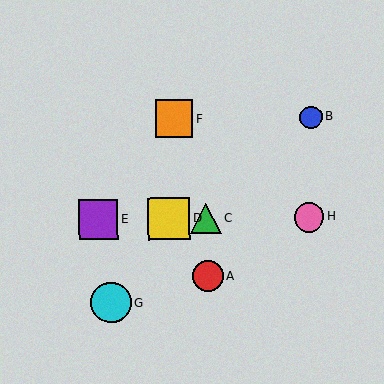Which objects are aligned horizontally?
Objects C, D, E, H are aligned horizontally.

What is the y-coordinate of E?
Object E is at y≈220.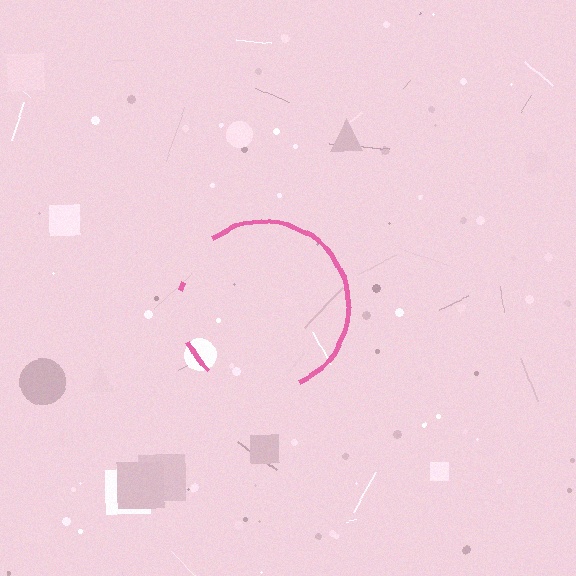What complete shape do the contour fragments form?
The contour fragments form a circle.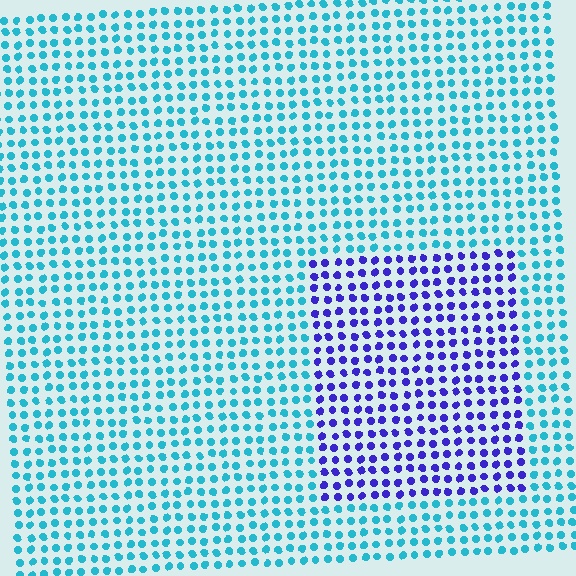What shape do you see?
I see a rectangle.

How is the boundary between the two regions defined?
The boundary is defined purely by a slight shift in hue (about 61 degrees). Spacing, size, and orientation are identical on both sides.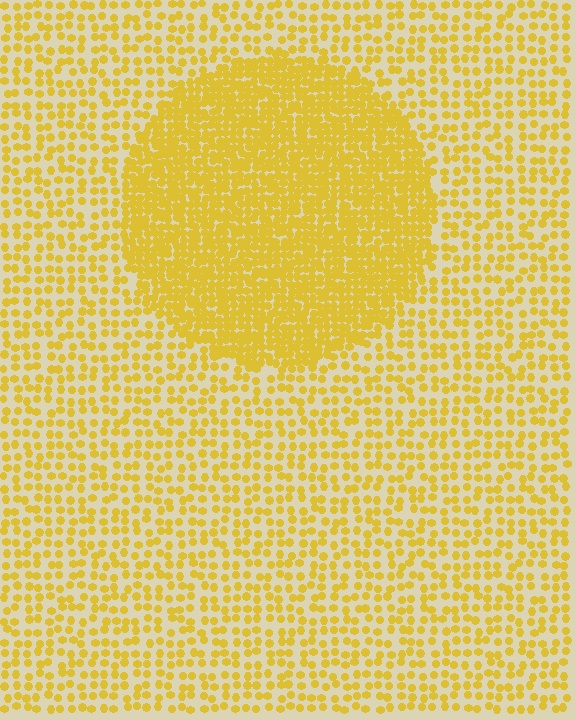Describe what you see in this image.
The image contains small yellow elements arranged at two different densities. A circle-shaped region is visible where the elements are more densely packed than the surrounding area.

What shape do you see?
I see a circle.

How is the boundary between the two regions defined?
The boundary is defined by a change in element density (approximately 2.3x ratio). All elements are the same color, size, and shape.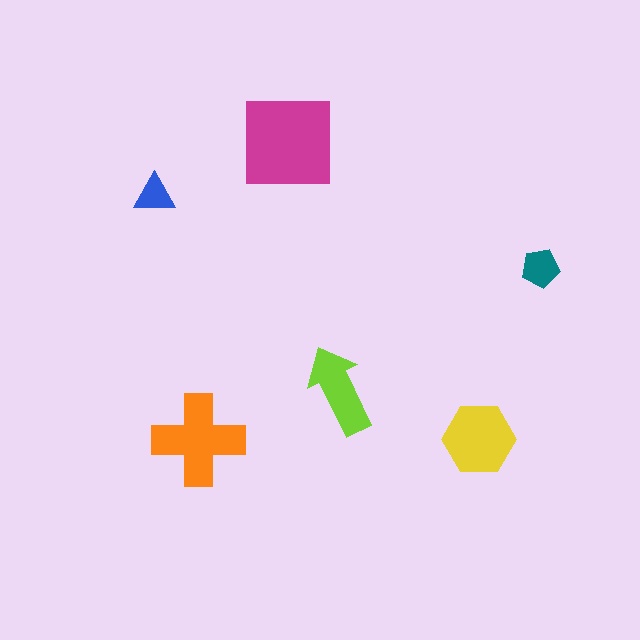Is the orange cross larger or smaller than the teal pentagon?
Larger.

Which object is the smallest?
The blue triangle.